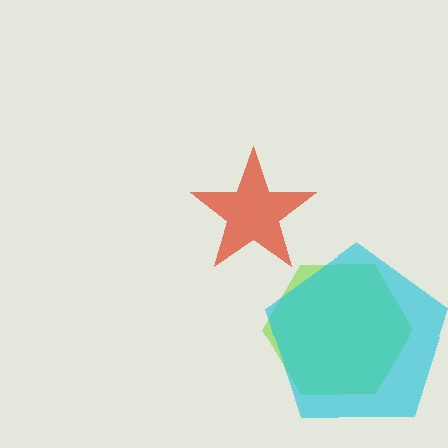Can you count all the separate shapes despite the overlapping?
Yes, there are 3 separate shapes.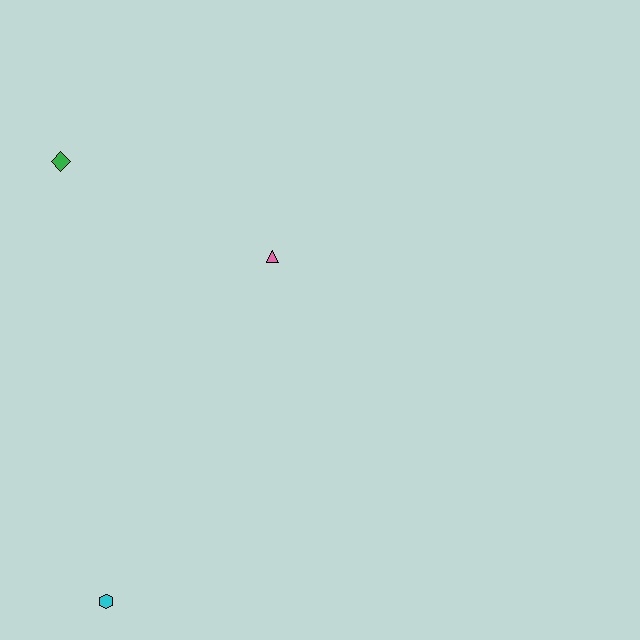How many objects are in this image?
There are 3 objects.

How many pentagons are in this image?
There are no pentagons.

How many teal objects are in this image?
There are no teal objects.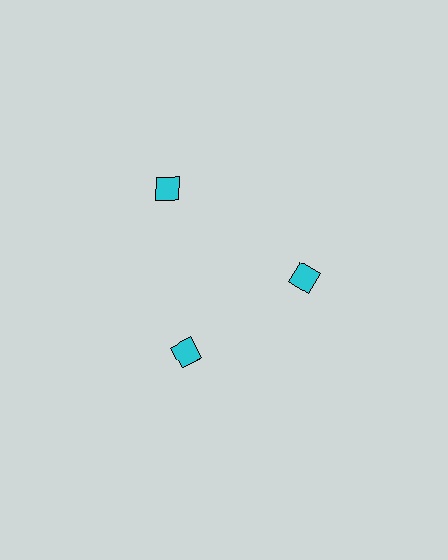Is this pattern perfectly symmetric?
No. The 3 cyan diamonds are arranged in a ring, but one element near the 11 o'clock position is pushed outward from the center, breaking the 3-fold rotational symmetry.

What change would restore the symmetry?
The symmetry would be restored by moving it inward, back onto the ring so that all 3 diamonds sit at equal angles and equal distance from the center.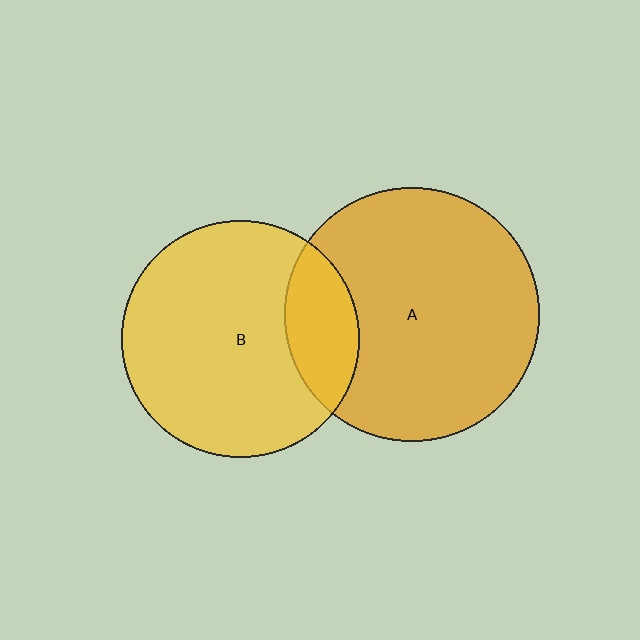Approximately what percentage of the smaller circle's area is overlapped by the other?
Approximately 20%.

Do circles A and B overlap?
Yes.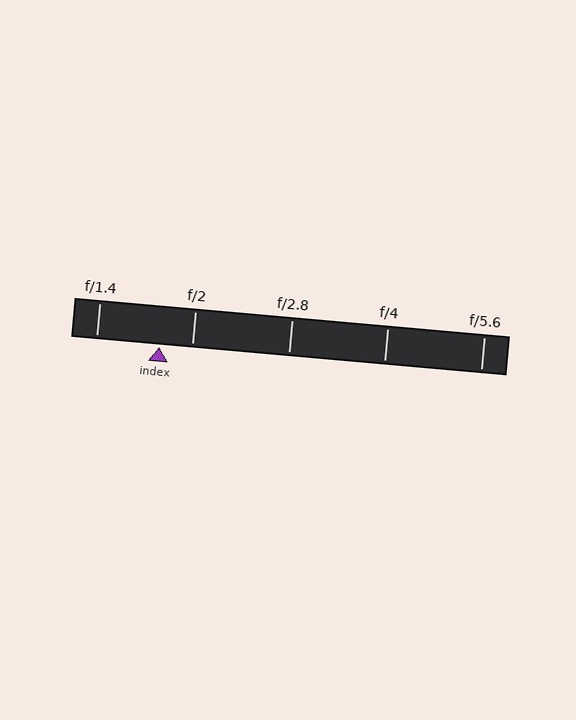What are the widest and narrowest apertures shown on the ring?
The widest aperture shown is f/1.4 and the narrowest is f/5.6.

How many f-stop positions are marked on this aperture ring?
There are 5 f-stop positions marked.